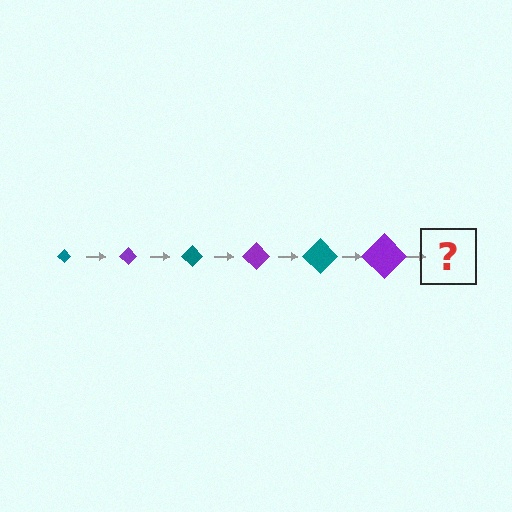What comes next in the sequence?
The next element should be a teal diamond, larger than the previous one.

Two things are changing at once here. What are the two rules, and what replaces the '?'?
The two rules are that the diamond grows larger each step and the color cycles through teal and purple. The '?' should be a teal diamond, larger than the previous one.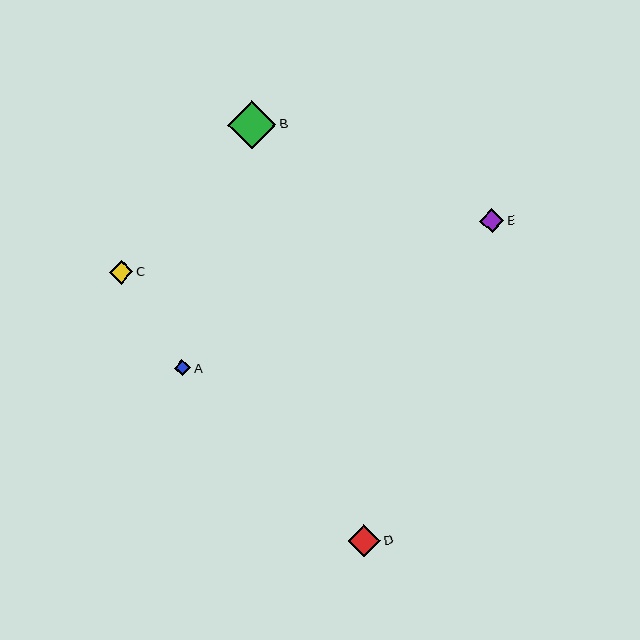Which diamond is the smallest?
Diamond A is the smallest with a size of approximately 16 pixels.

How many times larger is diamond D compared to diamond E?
Diamond D is approximately 1.3 times the size of diamond E.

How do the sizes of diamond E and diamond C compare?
Diamond E and diamond C are approximately the same size.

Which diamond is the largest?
Diamond B is the largest with a size of approximately 49 pixels.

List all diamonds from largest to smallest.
From largest to smallest: B, D, E, C, A.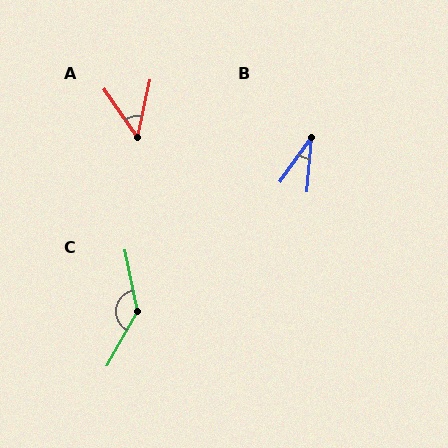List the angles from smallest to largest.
B (31°), A (47°), C (139°).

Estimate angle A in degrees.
Approximately 47 degrees.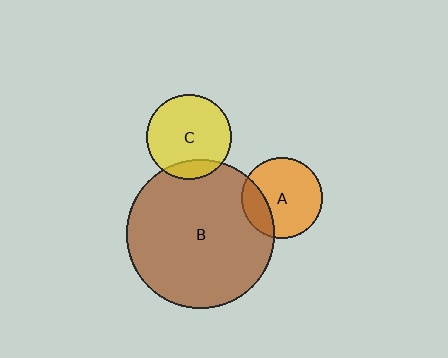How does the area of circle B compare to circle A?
Approximately 3.4 times.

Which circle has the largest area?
Circle B (brown).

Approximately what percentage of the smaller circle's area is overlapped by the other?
Approximately 15%.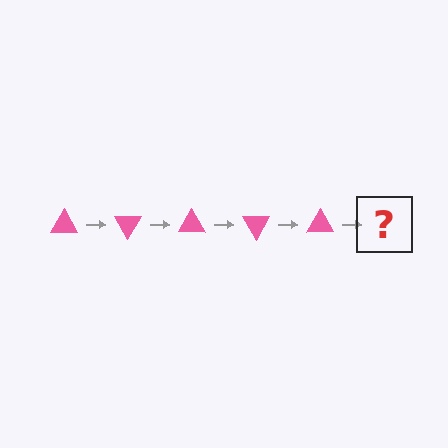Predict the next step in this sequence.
The next step is a pink triangle rotated 300 degrees.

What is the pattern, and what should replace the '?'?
The pattern is that the triangle rotates 60 degrees each step. The '?' should be a pink triangle rotated 300 degrees.